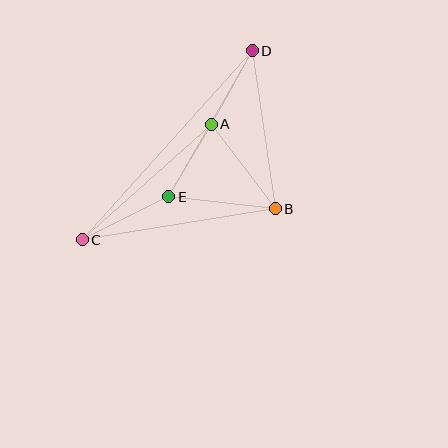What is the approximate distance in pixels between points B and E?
The distance between B and E is approximately 107 pixels.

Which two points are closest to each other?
Points A and E are closest to each other.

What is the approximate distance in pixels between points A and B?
The distance between A and B is approximately 106 pixels.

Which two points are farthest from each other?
Points C and D are farthest from each other.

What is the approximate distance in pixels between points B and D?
The distance between B and D is approximately 160 pixels.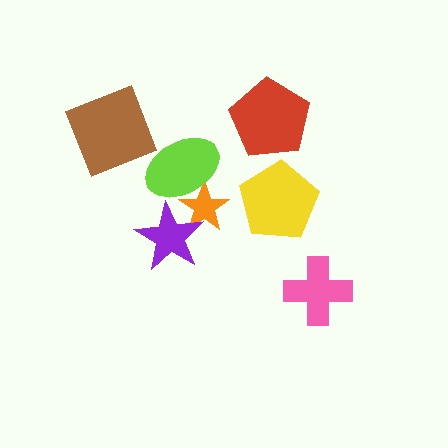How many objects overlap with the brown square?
0 objects overlap with the brown square.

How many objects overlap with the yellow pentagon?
0 objects overlap with the yellow pentagon.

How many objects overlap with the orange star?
2 objects overlap with the orange star.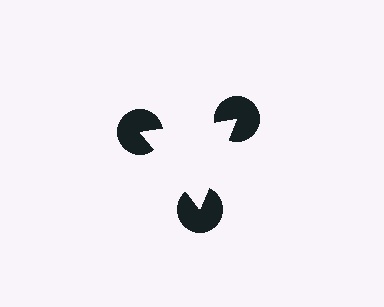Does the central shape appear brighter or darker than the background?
It typically appears slightly brighter than the background, even though no actual brightness change is drawn.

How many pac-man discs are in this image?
There are 3 — one at each vertex of the illusory triangle.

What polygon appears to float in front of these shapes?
An illusory triangle — its edges are inferred from the aligned wedge cuts in the pac-man discs, not physically drawn.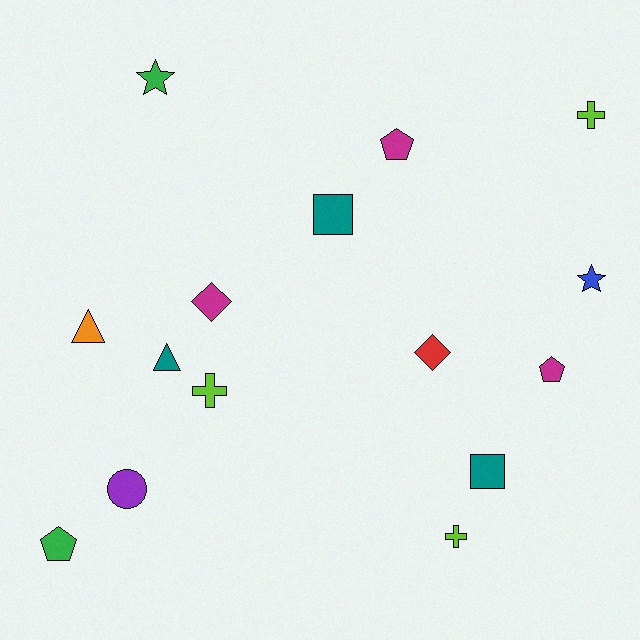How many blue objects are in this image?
There is 1 blue object.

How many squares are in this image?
There are 2 squares.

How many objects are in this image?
There are 15 objects.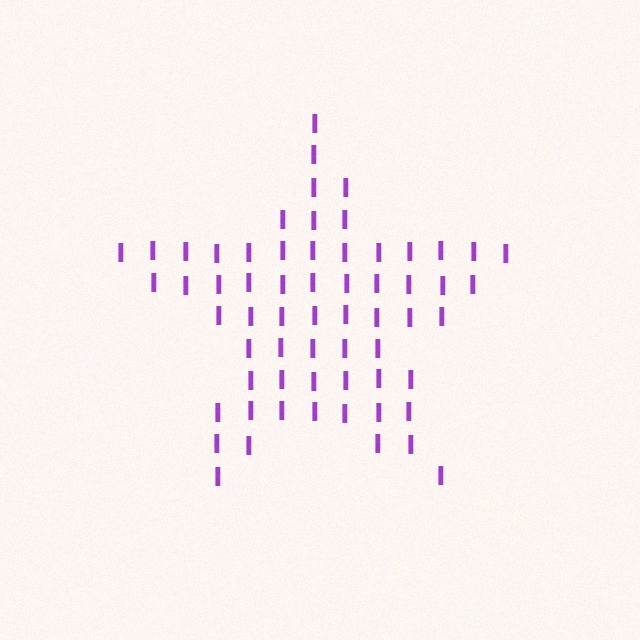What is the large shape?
The large shape is a star.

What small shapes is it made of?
It is made of small letter I's.